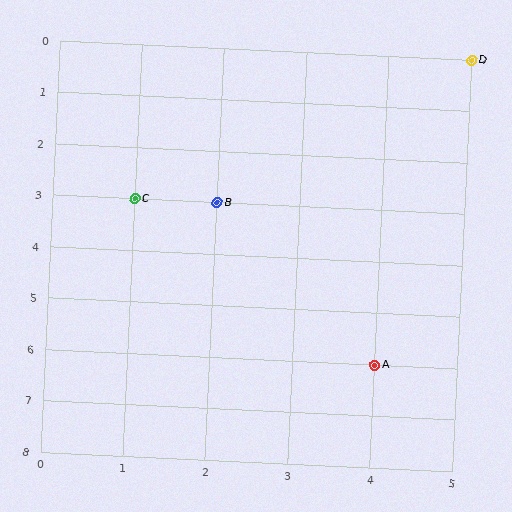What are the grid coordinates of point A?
Point A is at grid coordinates (4, 6).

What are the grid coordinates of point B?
Point B is at grid coordinates (2, 3).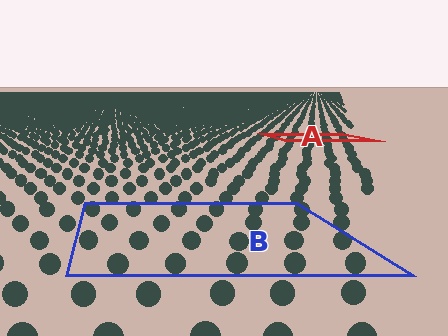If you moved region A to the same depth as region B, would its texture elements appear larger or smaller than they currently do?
They would appear larger. At a closer depth, the same texture elements are projected at a bigger on-screen size.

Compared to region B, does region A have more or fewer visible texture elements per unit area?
Region A has more texture elements per unit area — they are packed more densely because it is farther away.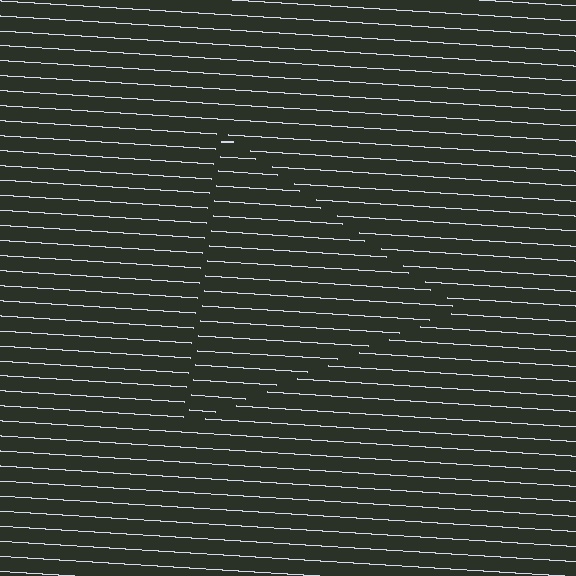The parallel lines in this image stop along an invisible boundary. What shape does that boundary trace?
An illusory triangle. The interior of the shape contains the same grating, shifted by half a period — the contour is defined by the phase discontinuity where line-ends from the inner and outer gratings abut.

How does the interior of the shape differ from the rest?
The interior of the shape contains the same grating, shifted by half a period — the contour is defined by the phase discontinuity where line-ends from the inner and outer gratings abut.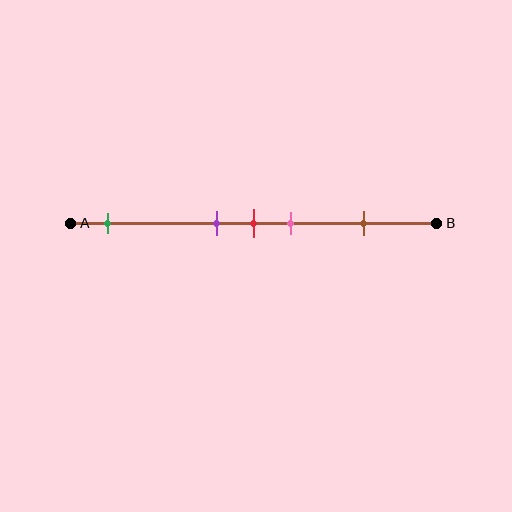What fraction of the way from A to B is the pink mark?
The pink mark is approximately 60% (0.6) of the way from A to B.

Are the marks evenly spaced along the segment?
No, the marks are not evenly spaced.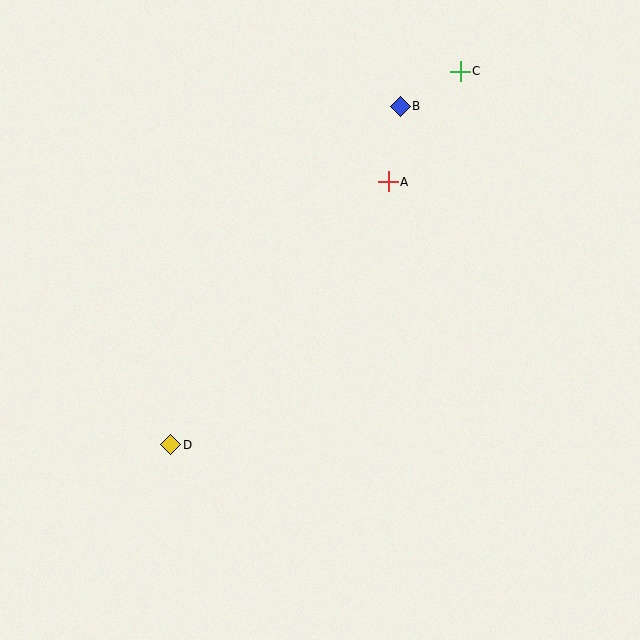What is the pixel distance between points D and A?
The distance between D and A is 341 pixels.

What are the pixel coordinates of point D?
Point D is at (171, 445).